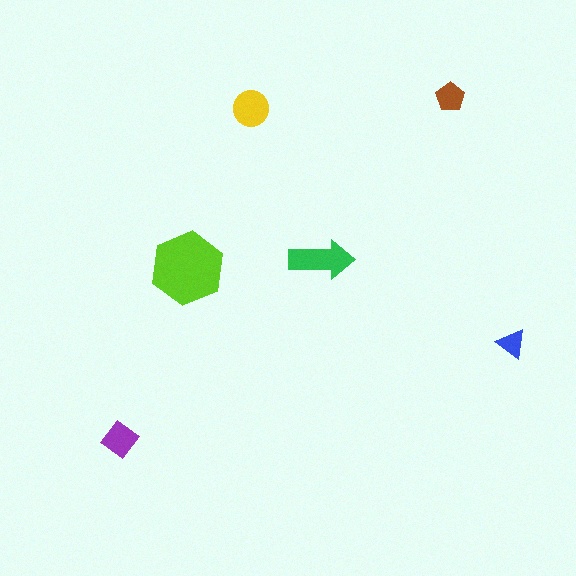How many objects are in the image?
There are 6 objects in the image.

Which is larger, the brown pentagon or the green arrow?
The green arrow.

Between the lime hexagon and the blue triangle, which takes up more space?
The lime hexagon.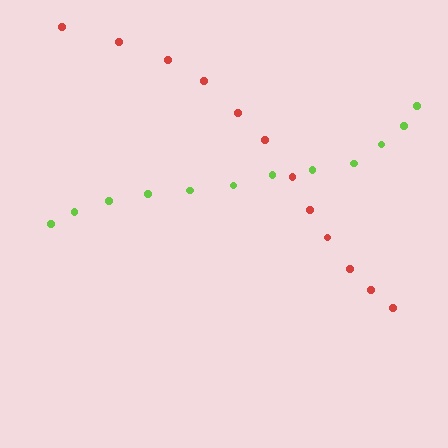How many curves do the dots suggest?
There are 2 distinct paths.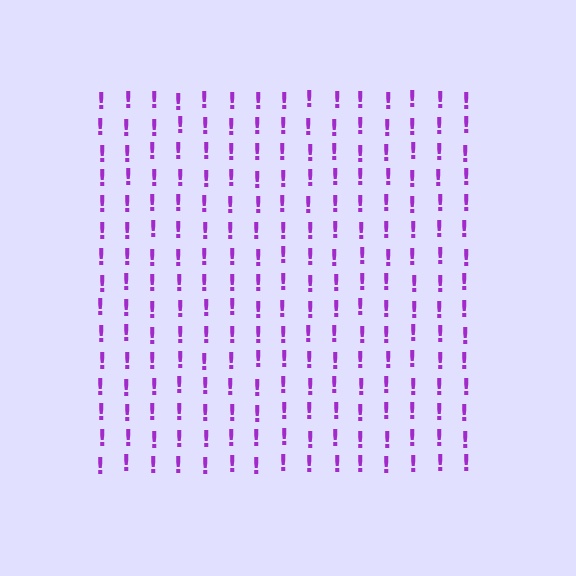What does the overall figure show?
The overall figure shows a square.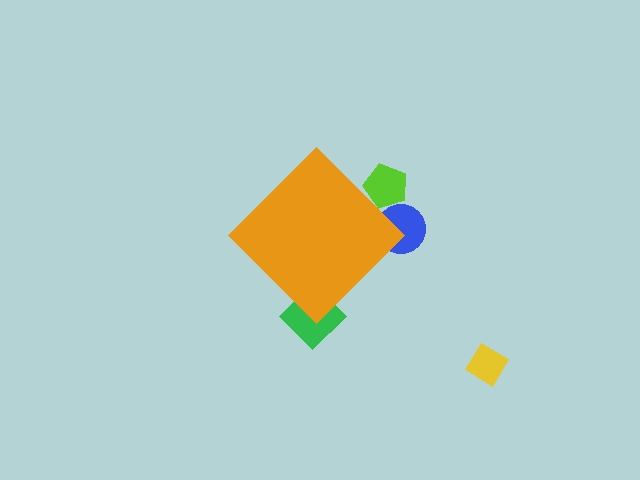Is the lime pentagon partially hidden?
Yes, the lime pentagon is partially hidden behind the orange diamond.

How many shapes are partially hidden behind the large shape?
3 shapes are partially hidden.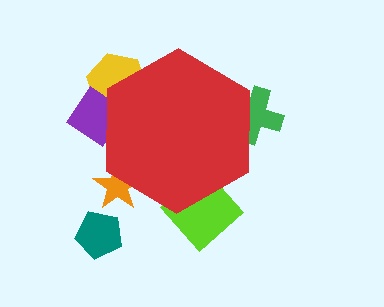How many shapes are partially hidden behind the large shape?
5 shapes are partially hidden.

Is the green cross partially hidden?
Yes, the green cross is partially hidden behind the red hexagon.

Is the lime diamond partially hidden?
Yes, the lime diamond is partially hidden behind the red hexagon.